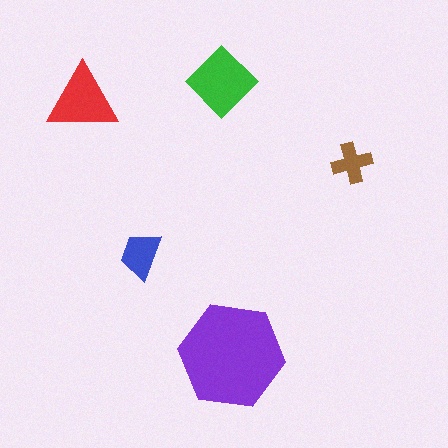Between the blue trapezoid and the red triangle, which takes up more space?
The red triangle.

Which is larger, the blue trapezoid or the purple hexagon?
The purple hexagon.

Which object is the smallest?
The brown cross.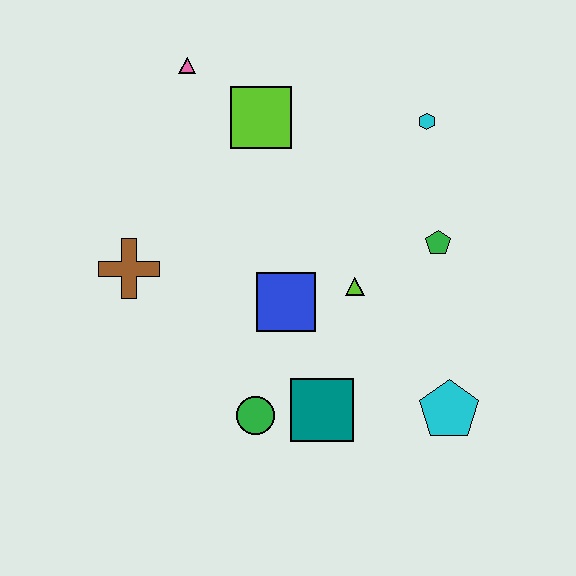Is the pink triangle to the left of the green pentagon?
Yes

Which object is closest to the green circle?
The teal square is closest to the green circle.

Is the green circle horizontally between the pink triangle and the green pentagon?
Yes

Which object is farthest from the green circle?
The pink triangle is farthest from the green circle.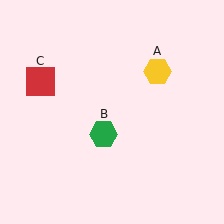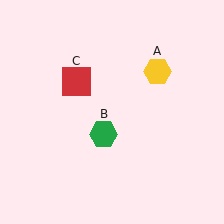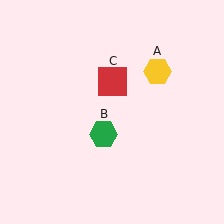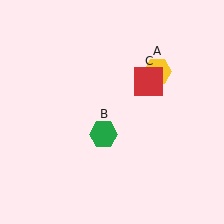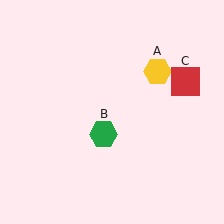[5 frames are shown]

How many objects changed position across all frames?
1 object changed position: red square (object C).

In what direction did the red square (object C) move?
The red square (object C) moved right.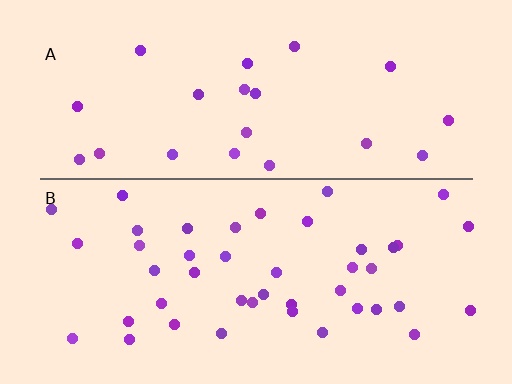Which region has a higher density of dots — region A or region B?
B (the bottom).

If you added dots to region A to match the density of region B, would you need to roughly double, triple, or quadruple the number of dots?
Approximately double.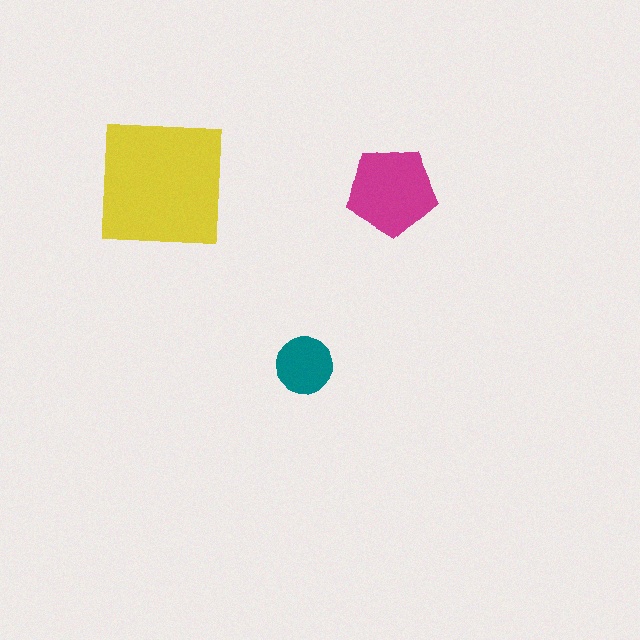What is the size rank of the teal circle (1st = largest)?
3rd.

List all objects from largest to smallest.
The yellow square, the magenta pentagon, the teal circle.